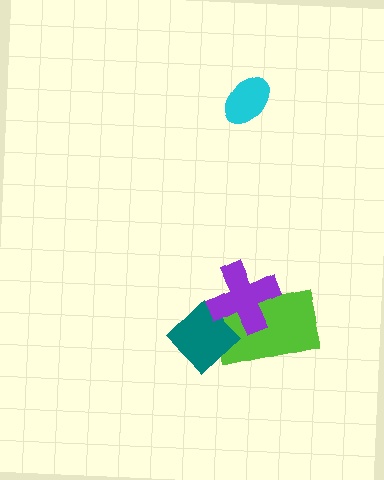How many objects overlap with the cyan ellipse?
0 objects overlap with the cyan ellipse.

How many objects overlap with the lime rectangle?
2 objects overlap with the lime rectangle.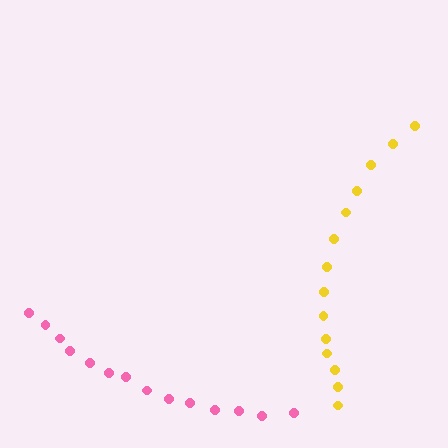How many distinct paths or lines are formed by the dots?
There are 2 distinct paths.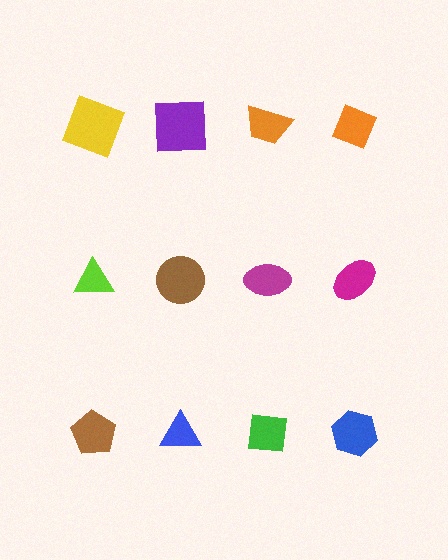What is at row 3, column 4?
A blue hexagon.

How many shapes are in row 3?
4 shapes.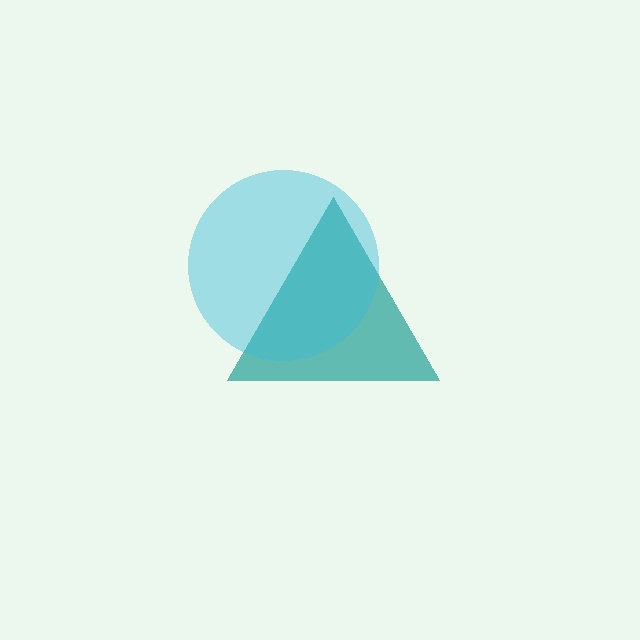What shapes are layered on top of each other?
The layered shapes are: a teal triangle, a cyan circle.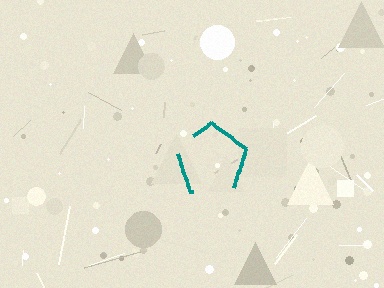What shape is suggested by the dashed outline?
The dashed outline suggests a pentagon.